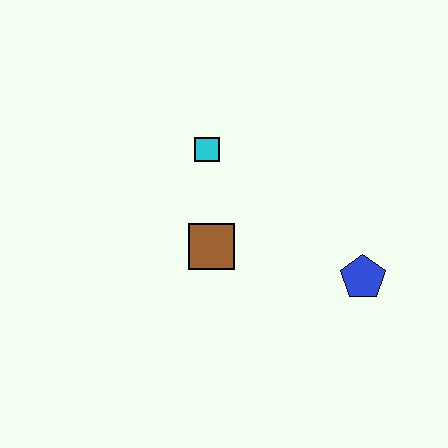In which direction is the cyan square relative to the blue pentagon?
The cyan square is to the left of the blue pentagon.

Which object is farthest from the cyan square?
The blue pentagon is farthest from the cyan square.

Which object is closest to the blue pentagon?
The brown square is closest to the blue pentagon.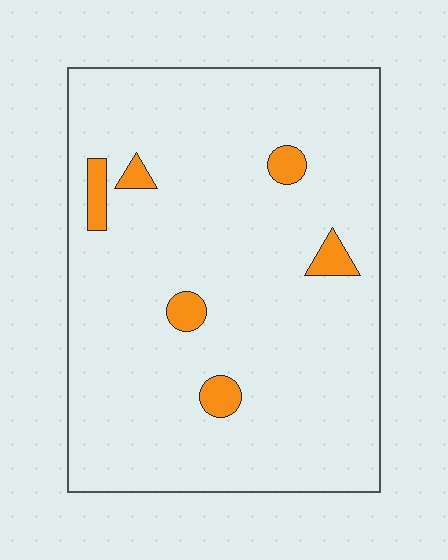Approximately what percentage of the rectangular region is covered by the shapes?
Approximately 5%.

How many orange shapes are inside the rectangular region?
6.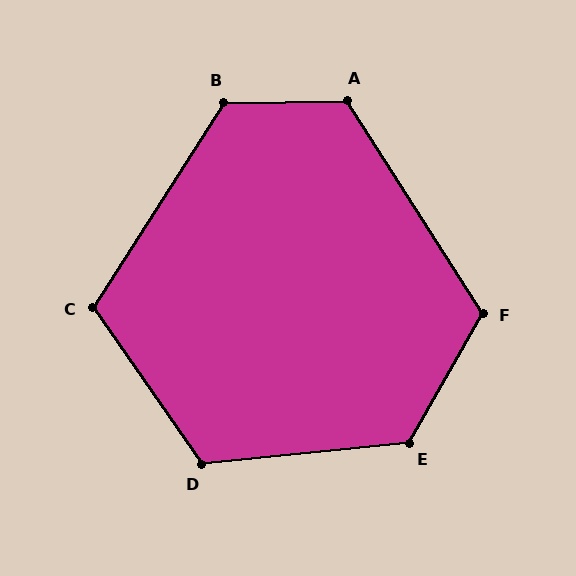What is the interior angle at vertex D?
Approximately 119 degrees (obtuse).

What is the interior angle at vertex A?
Approximately 122 degrees (obtuse).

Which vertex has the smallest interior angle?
C, at approximately 113 degrees.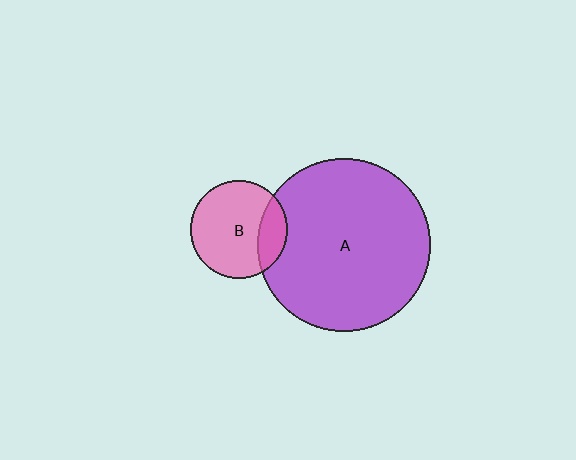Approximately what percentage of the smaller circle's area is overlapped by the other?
Approximately 20%.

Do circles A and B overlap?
Yes.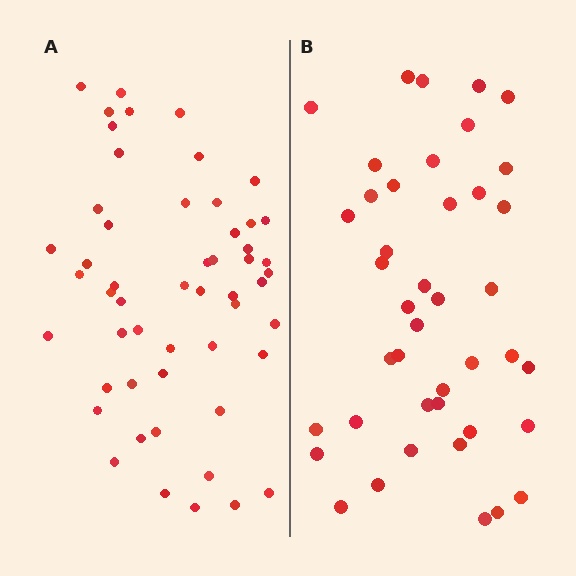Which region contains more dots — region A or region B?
Region A (the left region) has more dots.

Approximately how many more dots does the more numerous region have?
Region A has roughly 12 or so more dots than region B.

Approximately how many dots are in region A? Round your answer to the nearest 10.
About 50 dots. (The exact count is 53, which rounds to 50.)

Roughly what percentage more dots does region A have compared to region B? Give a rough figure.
About 25% more.